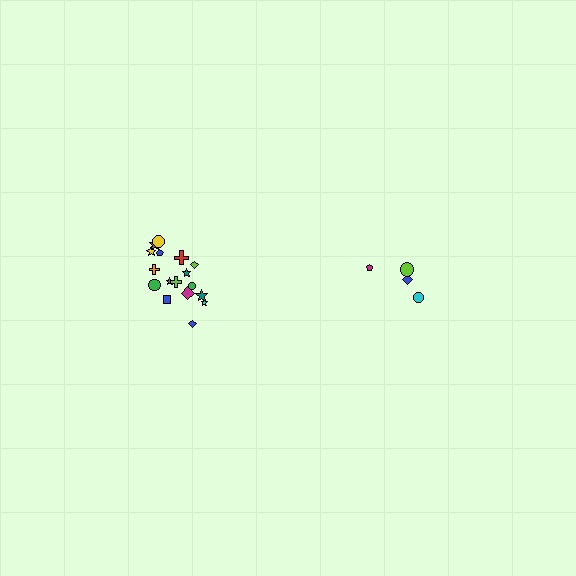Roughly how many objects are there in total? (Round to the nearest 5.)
Roughly 20 objects in total.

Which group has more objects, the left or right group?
The left group.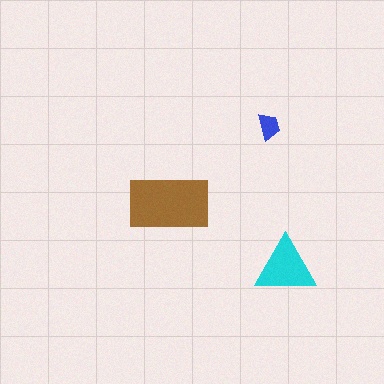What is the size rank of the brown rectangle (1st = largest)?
1st.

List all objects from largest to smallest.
The brown rectangle, the cyan triangle, the blue trapezoid.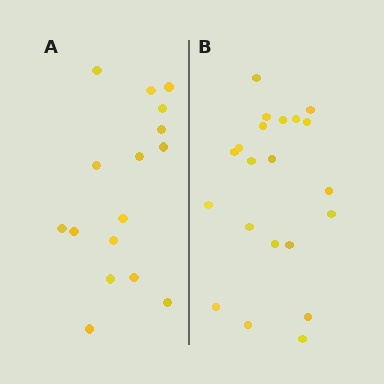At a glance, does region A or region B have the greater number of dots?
Region B (the right region) has more dots.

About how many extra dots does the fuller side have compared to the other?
Region B has about 5 more dots than region A.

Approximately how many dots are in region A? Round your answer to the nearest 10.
About 20 dots. (The exact count is 16, which rounds to 20.)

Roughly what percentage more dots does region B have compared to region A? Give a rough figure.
About 30% more.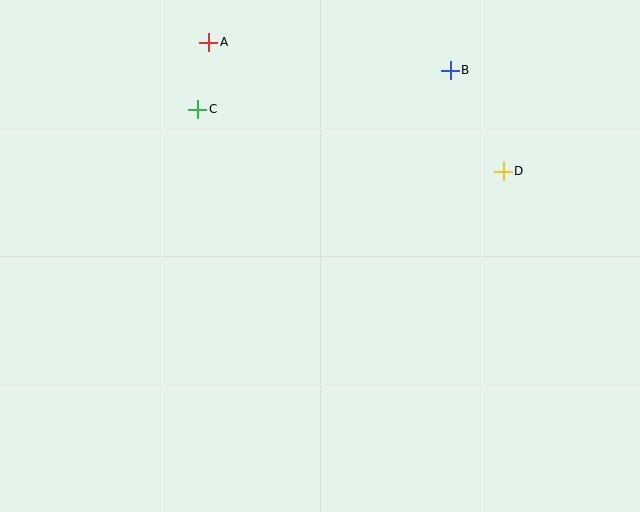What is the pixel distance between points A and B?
The distance between A and B is 243 pixels.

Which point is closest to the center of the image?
Point C at (198, 109) is closest to the center.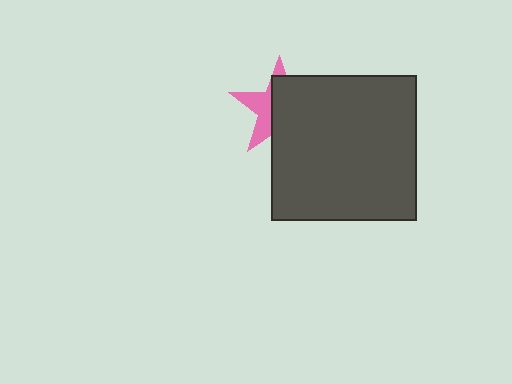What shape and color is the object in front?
The object in front is a dark gray square.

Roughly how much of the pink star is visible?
A small part of it is visible (roughly 40%).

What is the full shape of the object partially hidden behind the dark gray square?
The partially hidden object is a pink star.